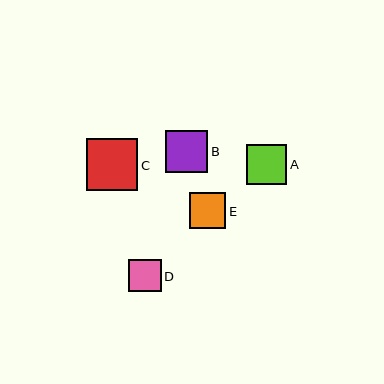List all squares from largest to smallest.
From largest to smallest: C, B, A, E, D.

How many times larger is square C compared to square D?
Square C is approximately 1.6 times the size of square D.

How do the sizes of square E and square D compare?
Square E and square D are approximately the same size.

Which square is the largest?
Square C is the largest with a size of approximately 52 pixels.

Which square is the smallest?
Square D is the smallest with a size of approximately 33 pixels.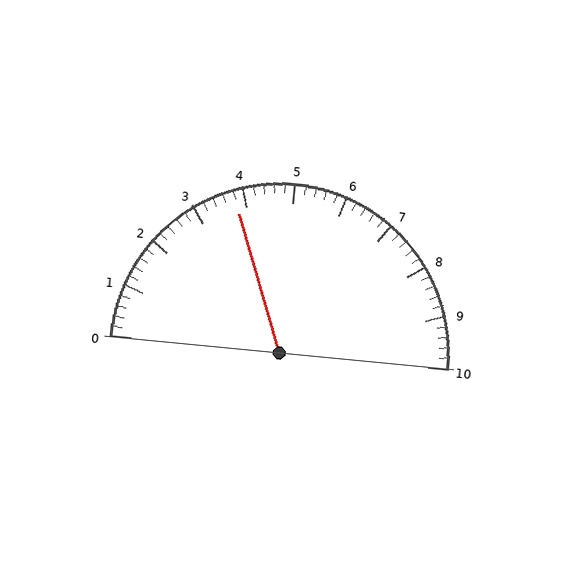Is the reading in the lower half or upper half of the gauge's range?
The reading is in the lower half of the range (0 to 10).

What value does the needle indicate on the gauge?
The needle indicates approximately 3.8.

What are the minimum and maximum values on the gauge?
The gauge ranges from 0 to 10.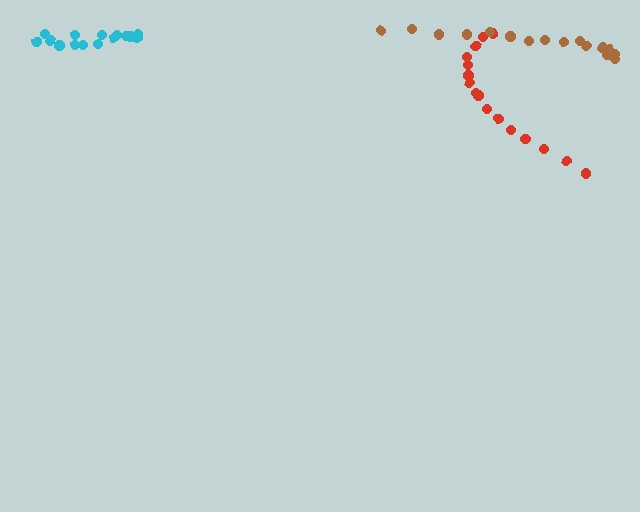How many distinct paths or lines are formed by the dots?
There are 3 distinct paths.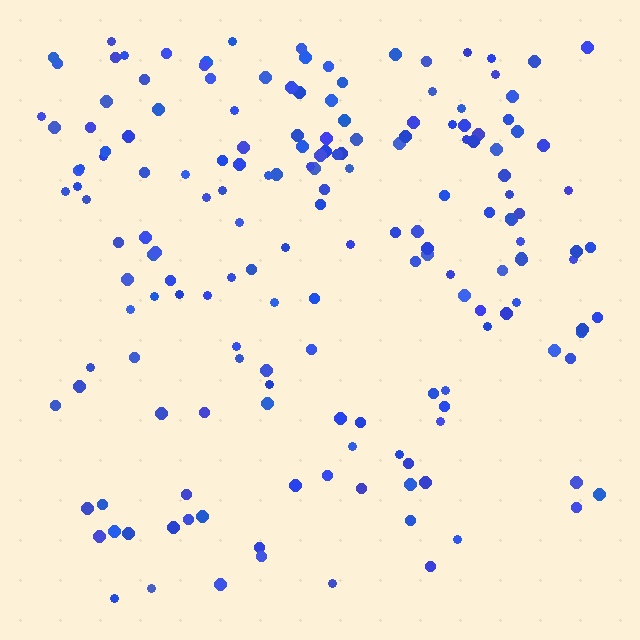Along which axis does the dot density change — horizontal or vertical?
Vertical.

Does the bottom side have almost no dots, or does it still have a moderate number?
Still a moderate number, just noticeably fewer than the top.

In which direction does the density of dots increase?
From bottom to top, with the top side densest.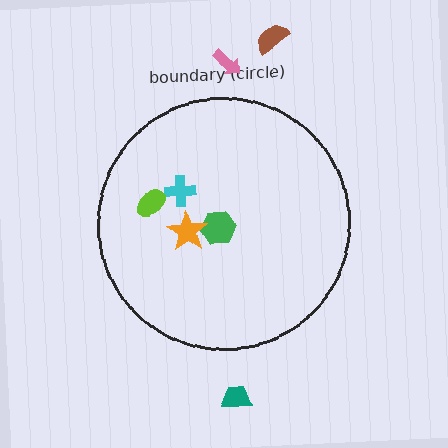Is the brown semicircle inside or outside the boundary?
Outside.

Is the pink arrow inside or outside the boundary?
Outside.